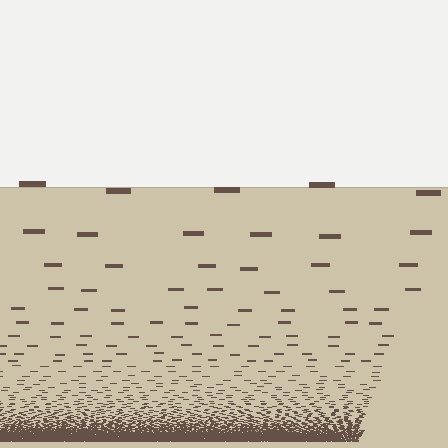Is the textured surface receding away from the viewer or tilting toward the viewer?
The surface appears to tilt toward the viewer. Texture elements get larger and sparser toward the top.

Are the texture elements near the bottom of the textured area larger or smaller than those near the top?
Smaller. The gradient is inverted — elements near the bottom are smaller and denser.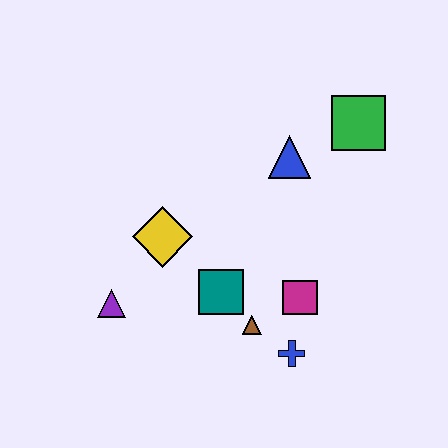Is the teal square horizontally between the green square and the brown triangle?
No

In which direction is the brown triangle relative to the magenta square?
The brown triangle is to the left of the magenta square.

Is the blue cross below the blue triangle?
Yes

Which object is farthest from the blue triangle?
The purple triangle is farthest from the blue triangle.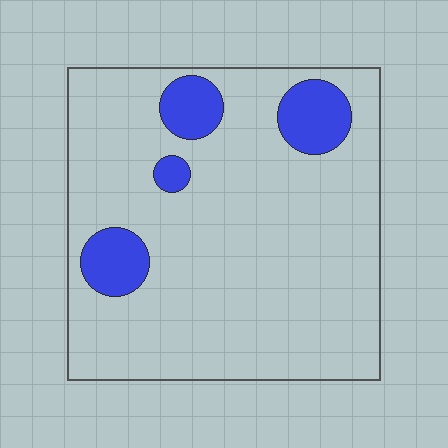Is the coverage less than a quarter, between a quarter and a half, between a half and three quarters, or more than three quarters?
Less than a quarter.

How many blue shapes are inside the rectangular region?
4.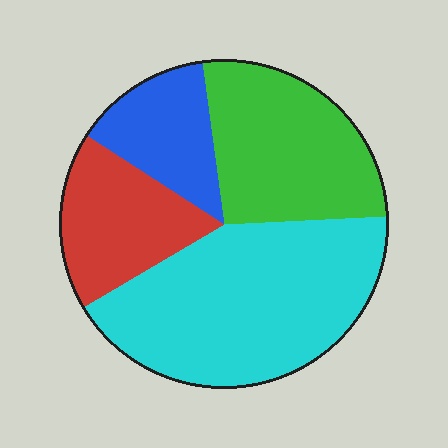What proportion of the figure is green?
Green takes up about one quarter (1/4) of the figure.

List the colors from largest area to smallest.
From largest to smallest: cyan, green, red, blue.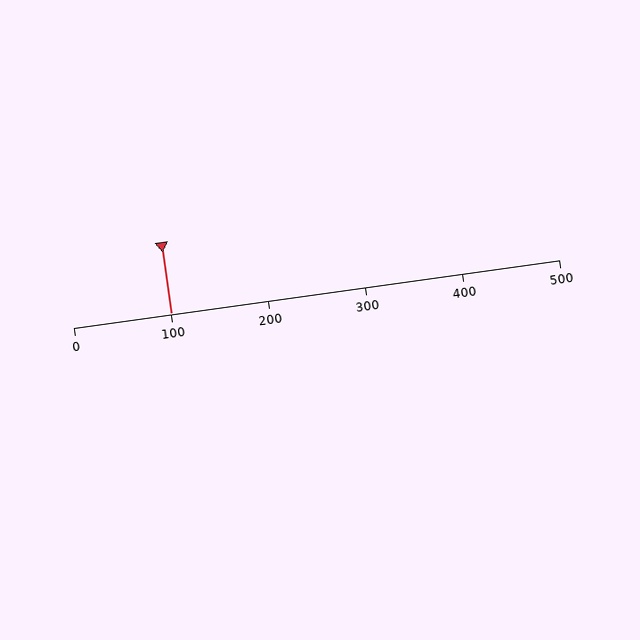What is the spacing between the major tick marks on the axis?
The major ticks are spaced 100 apart.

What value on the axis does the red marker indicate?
The marker indicates approximately 100.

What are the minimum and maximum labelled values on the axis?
The axis runs from 0 to 500.